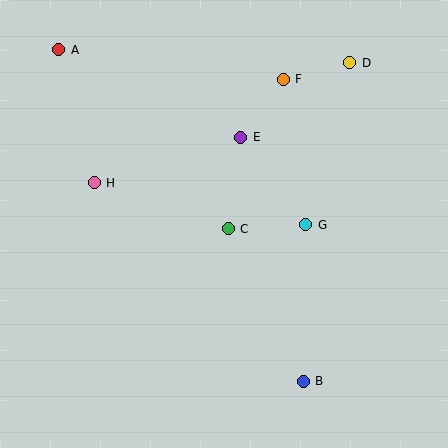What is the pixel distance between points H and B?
The distance between H and B is 288 pixels.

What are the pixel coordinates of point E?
Point E is at (241, 137).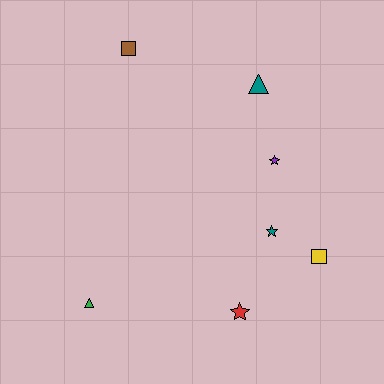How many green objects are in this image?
There is 1 green object.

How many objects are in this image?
There are 7 objects.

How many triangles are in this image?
There are 2 triangles.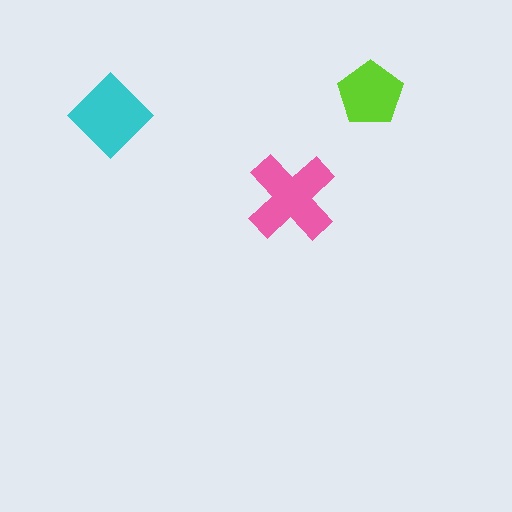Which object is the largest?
The pink cross.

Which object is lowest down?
The pink cross is bottommost.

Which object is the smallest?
The lime pentagon.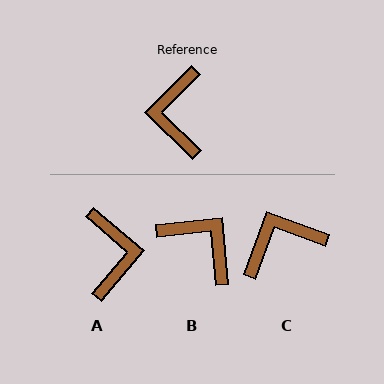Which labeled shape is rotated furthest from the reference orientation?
A, about 176 degrees away.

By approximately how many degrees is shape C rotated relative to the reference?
Approximately 65 degrees clockwise.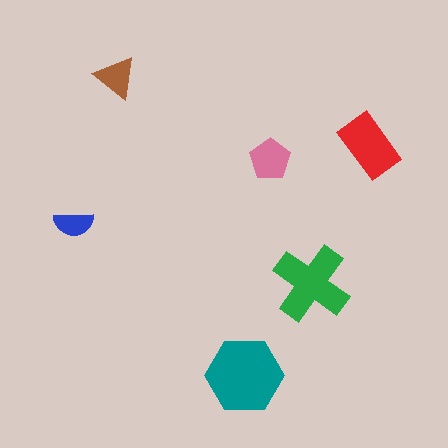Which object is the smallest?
The blue semicircle.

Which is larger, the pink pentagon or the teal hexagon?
The teal hexagon.